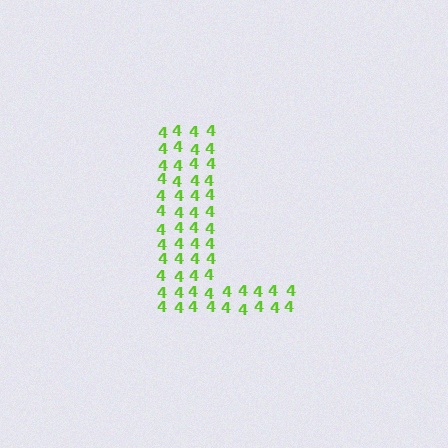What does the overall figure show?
The overall figure shows the letter L.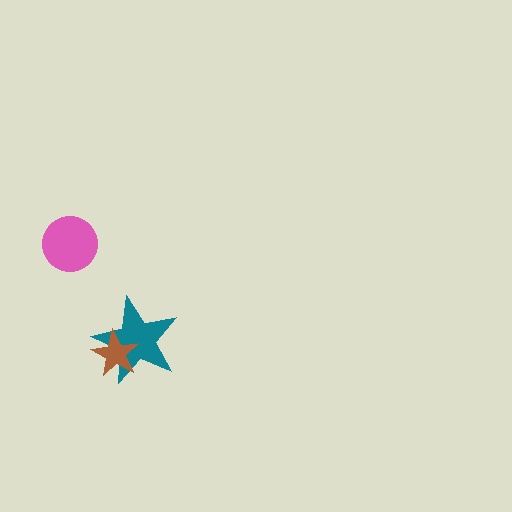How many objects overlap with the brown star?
1 object overlaps with the brown star.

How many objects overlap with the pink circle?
0 objects overlap with the pink circle.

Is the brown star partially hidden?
No, no other shape covers it.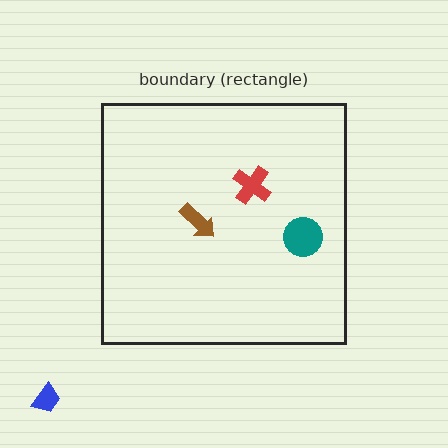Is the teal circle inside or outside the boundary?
Inside.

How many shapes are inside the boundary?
3 inside, 1 outside.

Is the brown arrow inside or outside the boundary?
Inside.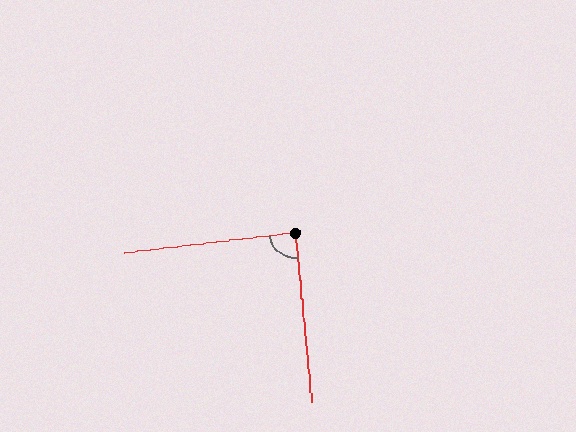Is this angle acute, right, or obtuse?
It is approximately a right angle.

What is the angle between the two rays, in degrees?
Approximately 89 degrees.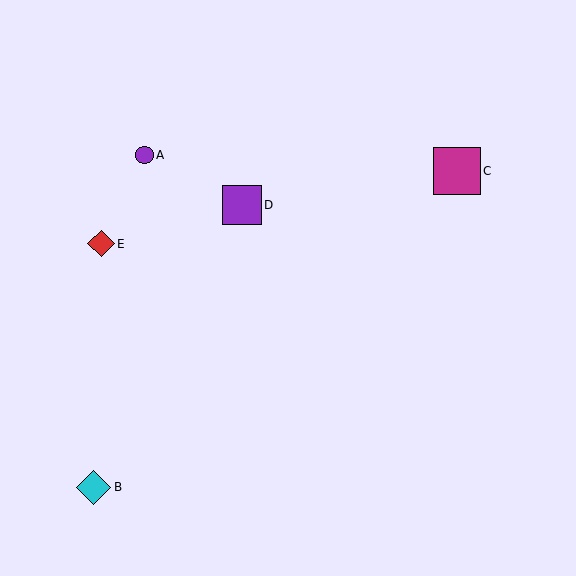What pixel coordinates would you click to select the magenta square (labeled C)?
Click at (457, 171) to select the magenta square C.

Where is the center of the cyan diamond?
The center of the cyan diamond is at (94, 487).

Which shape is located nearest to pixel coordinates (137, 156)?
The purple circle (labeled A) at (145, 155) is nearest to that location.